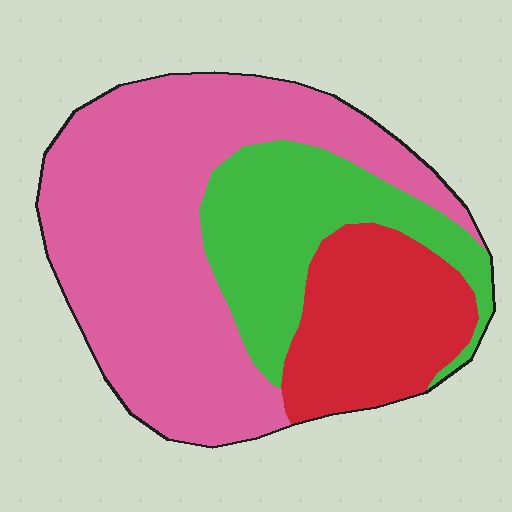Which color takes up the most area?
Pink, at roughly 55%.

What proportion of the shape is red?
Red covers 21% of the shape.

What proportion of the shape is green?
Green covers 24% of the shape.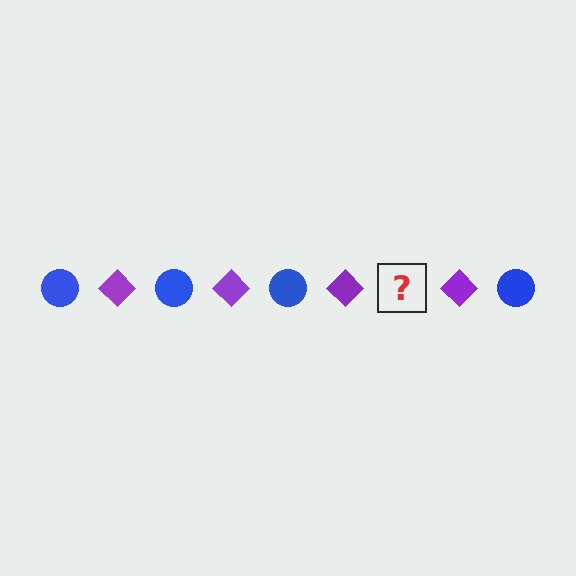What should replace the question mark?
The question mark should be replaced with a blue circle.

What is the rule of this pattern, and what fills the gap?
The rule is that the pattern alternates between blue circle and purple diamond. The gap should be filled with a blue circle.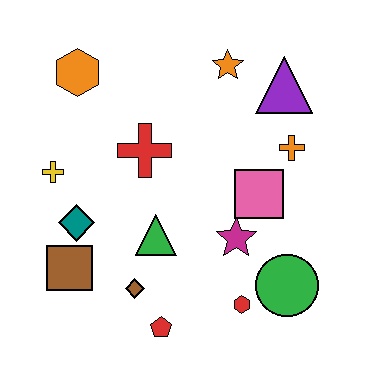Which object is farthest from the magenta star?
The orange hexagon is farthest from the magenta star.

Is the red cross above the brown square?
Yes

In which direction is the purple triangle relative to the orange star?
The purple triangle is to the right of the orange star.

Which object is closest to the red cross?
The green triangle is closest to the red cross.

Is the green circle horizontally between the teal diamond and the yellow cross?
No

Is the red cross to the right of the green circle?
No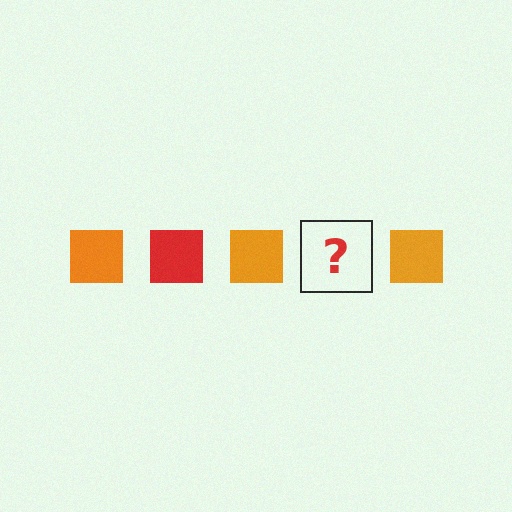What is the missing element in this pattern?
The missing element is a red square.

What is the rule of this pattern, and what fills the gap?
The rule is that the pattern cycles through orange, red squares. The gap should be filled with a red square.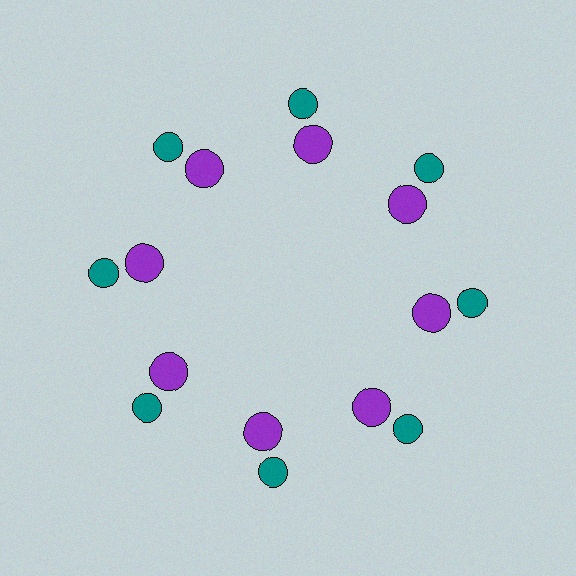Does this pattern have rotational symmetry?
Yes, this pattern has 8-fold rotational symmetry. It looks the same after rotating 45 degrees around the center.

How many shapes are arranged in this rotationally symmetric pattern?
There are 16 shapes, arranged in 8 groups of 2.